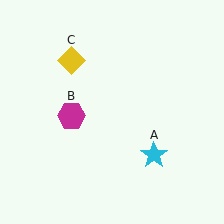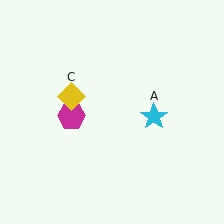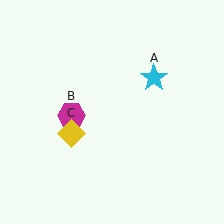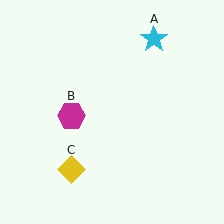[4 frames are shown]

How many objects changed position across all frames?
2 objects changed position: cyan star (object A), yellow diamond (object C).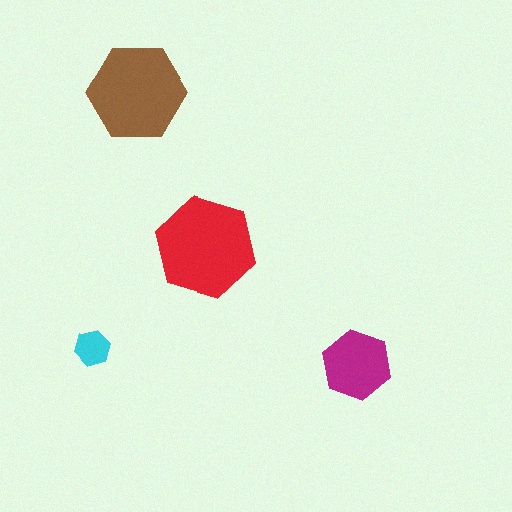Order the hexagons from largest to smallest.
the red one, the brown one, the magenta one, the cyan one.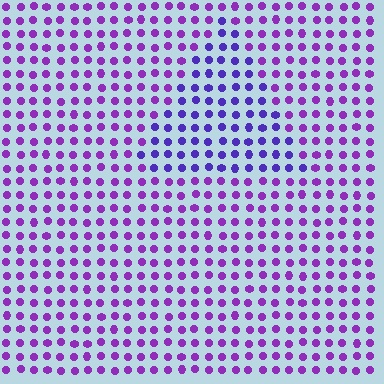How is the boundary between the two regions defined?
The boundary is defined purely by a slight shift in hue (about 29 degrees). Spacing, size, and orientation are identical on both sides.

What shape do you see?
I see a triangle.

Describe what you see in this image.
The image is filled with small purple elements in a uniform arrangement. A triangle-shaped region is visible where the elements are tinted to a slightly different hue, forming a subtle color boundary.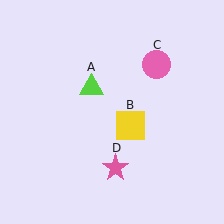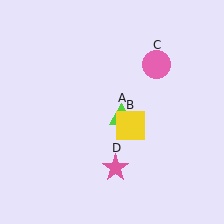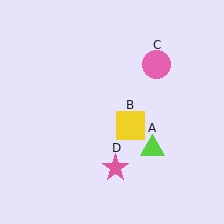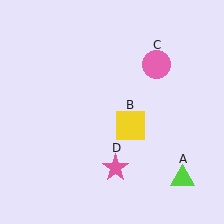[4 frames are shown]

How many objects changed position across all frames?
1 object changed position: lime triangle (object A).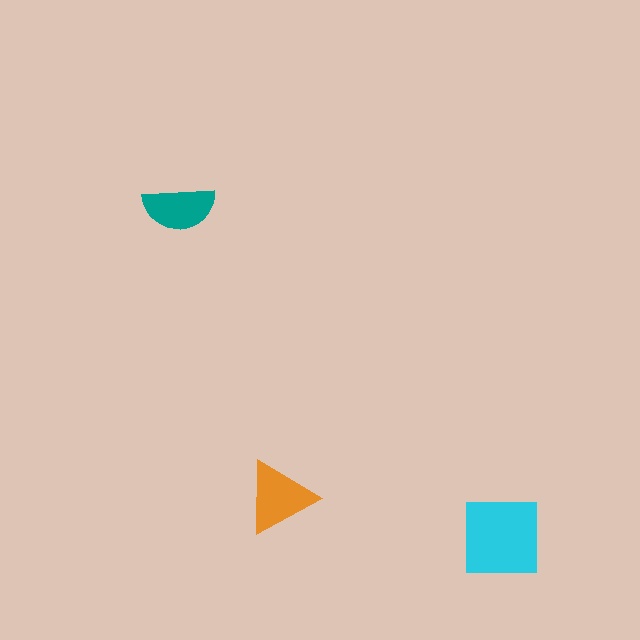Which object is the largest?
The cyan square.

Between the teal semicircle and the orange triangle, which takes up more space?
The orange triangle.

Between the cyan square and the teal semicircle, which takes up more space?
The cyan square.